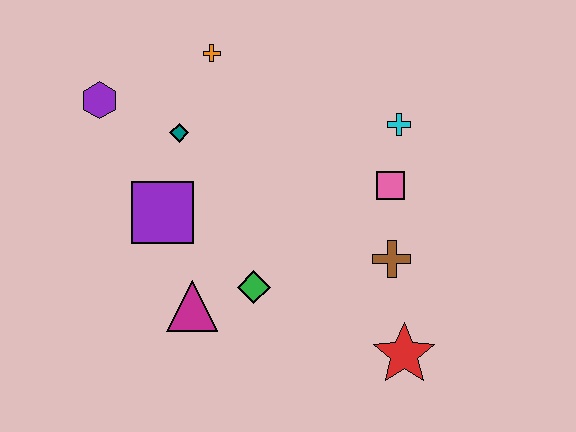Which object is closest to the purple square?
The teal diamond is closest to the purple square.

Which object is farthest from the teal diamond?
The red star is farthest from the teal diamond.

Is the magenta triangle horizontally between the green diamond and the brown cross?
No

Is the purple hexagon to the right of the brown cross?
No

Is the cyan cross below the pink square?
No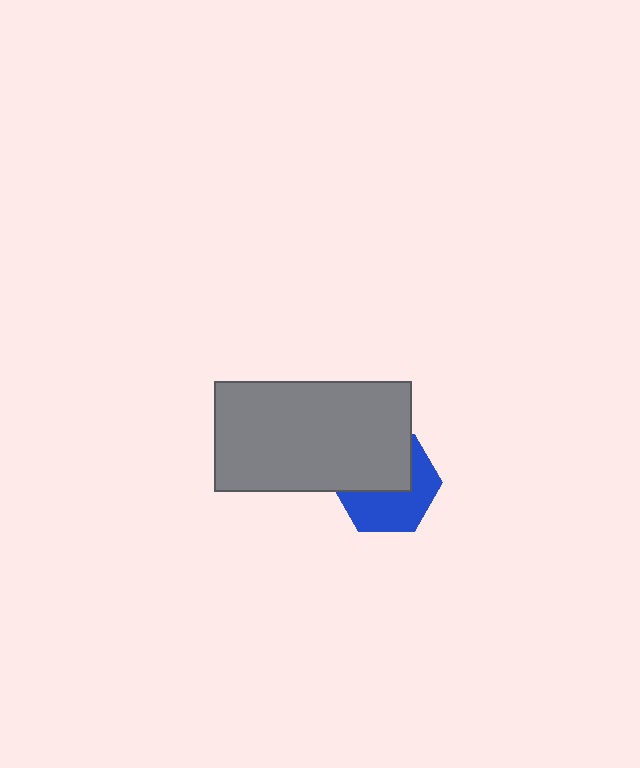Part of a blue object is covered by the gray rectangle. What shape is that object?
It is a hexagon.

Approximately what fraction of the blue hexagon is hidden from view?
Roughly 48% of the blue hexagon is hidden behind the gray rectangle.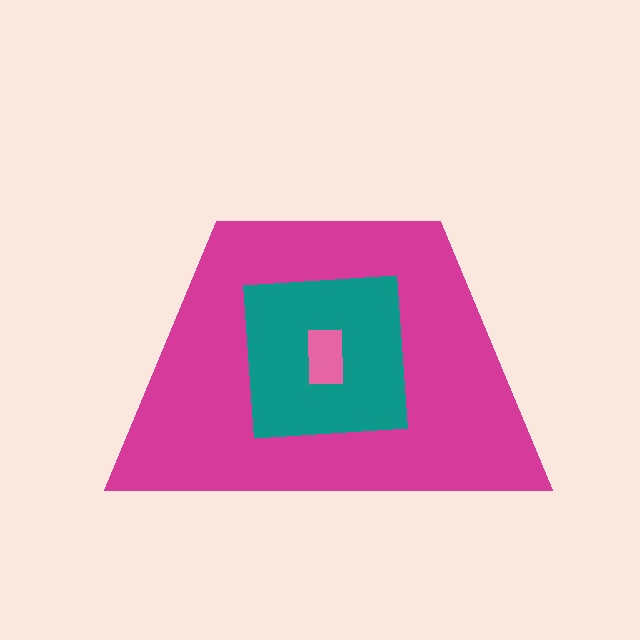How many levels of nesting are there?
3.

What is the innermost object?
The pink rectangle.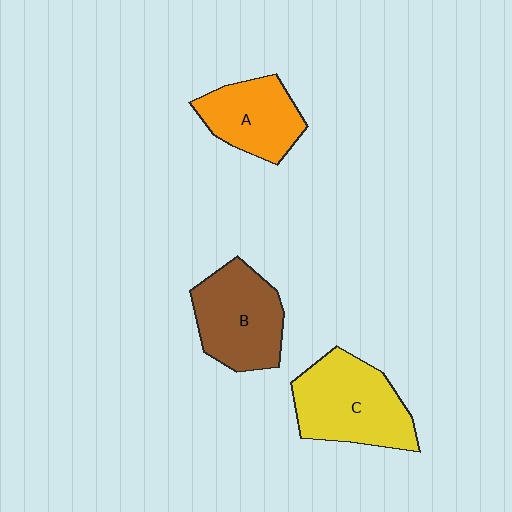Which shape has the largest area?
Shape C (yellow).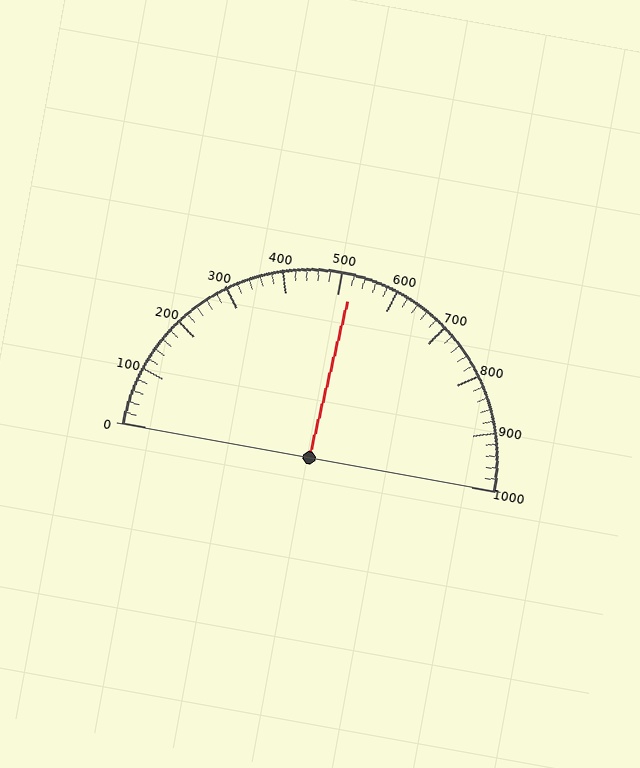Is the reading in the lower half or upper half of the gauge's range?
The reading is in the upper half of the range (0 to 1000).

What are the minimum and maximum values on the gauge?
The gauge ranges from 0 to 1000.